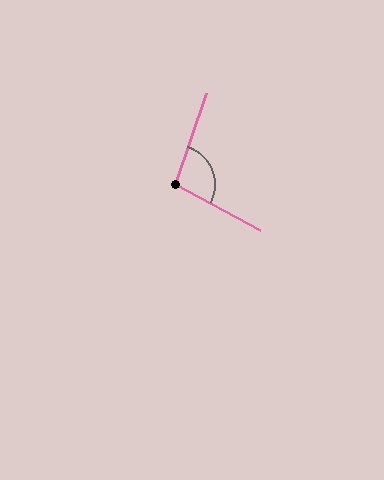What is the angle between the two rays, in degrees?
Approximately 99 degrees.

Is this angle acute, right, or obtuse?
It is obtuse.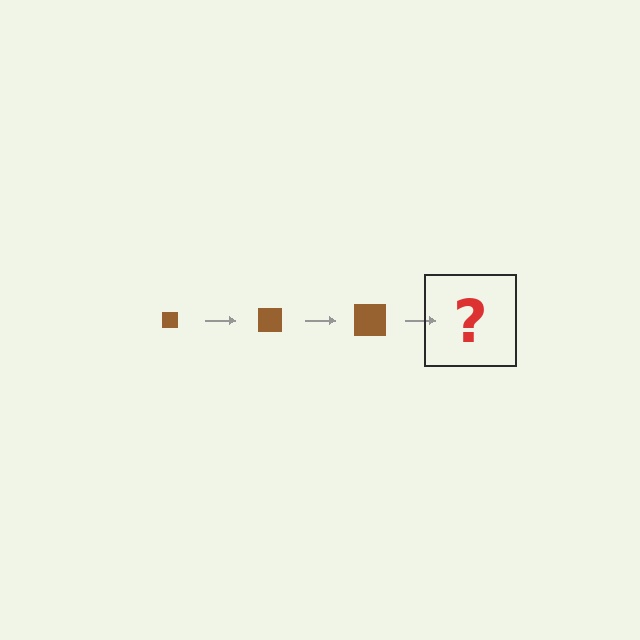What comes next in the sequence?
The next element should be a brown square, larger than the previous one.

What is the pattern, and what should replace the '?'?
The pattern is that the square gets progressively larger each step. The '?' should be a brown square, larger than the previous one.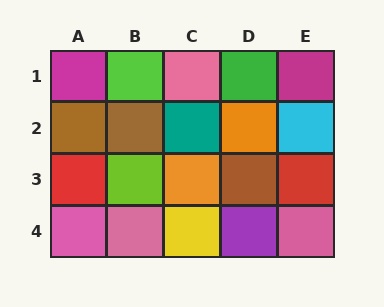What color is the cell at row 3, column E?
Red.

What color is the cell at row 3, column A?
Red.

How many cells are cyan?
1 cell is cyan.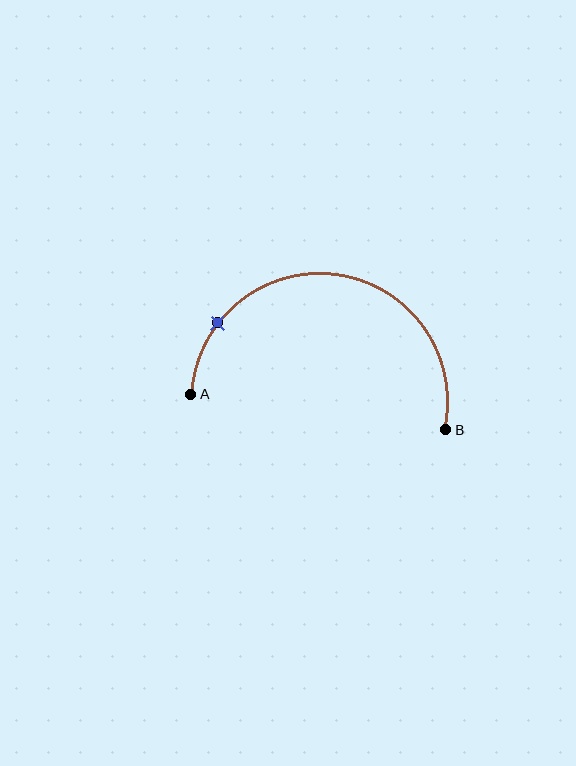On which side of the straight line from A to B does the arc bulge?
The arc bulges above the straight line connecting A and B.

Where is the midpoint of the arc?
The arc midpoint is the point on the curve farthest from the straight line joining A and B. It sits above that line.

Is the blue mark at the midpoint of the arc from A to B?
No. The blue mark lies on the arc but is closer to endpoint A. The arc midpoint would be at the point on the curve equidistant along the arc from both A and B.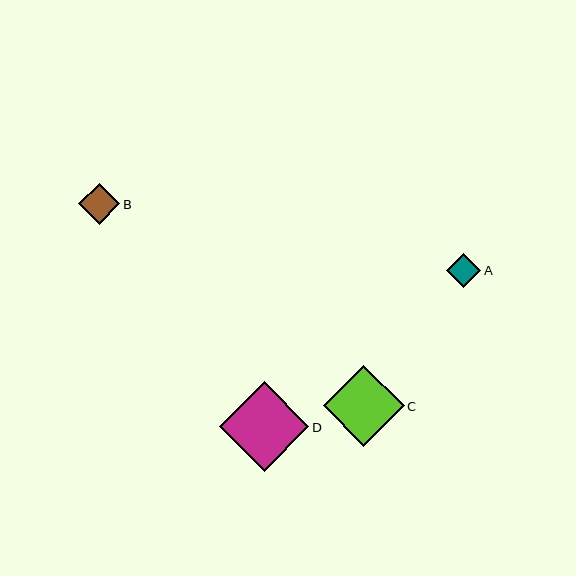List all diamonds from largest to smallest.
From largest to smallest: D, C, B, A.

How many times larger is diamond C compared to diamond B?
Diamond C is approximately 2.0 times the size of diamond B.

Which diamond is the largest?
Diamond D is the largest with a size of approximately 90 pixels.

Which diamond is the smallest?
Diamond A is the smallest with a size of approximately 34 pixels.